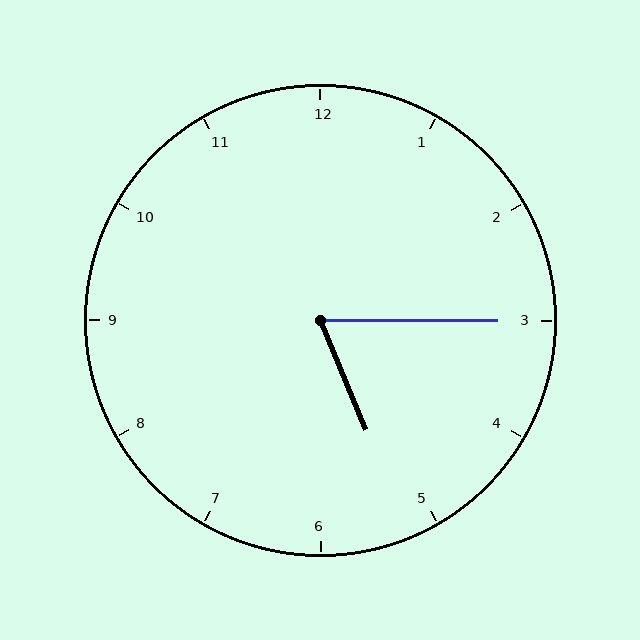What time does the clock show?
5:15.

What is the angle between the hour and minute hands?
Approximately 68 degrees.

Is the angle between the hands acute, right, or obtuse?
It is acute.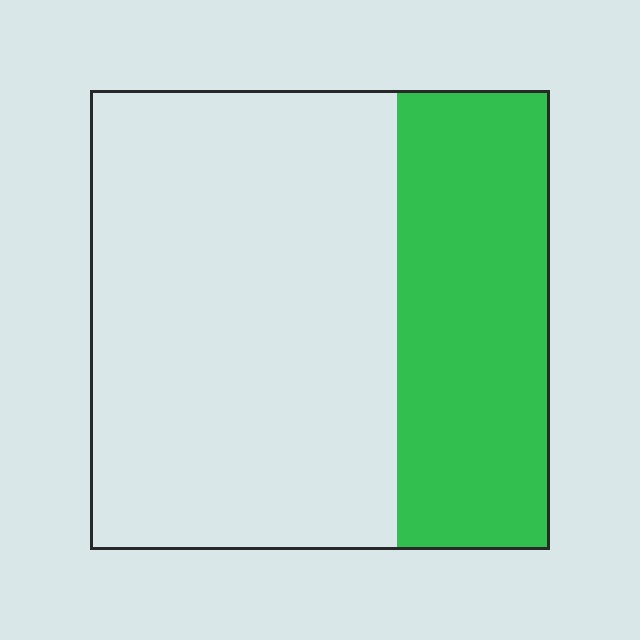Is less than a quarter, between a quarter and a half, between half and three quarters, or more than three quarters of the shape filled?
Between a quarter and a half.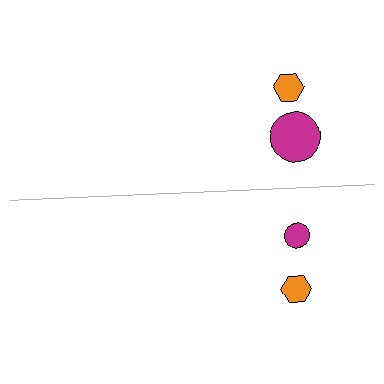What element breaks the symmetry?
The magenta circle on the bottom side has a different size than its mirror counterpart.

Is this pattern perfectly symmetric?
No, the pattern is not perfectly symmetric. The magenta circle on the bottom side has a different size than its mirror counterpart.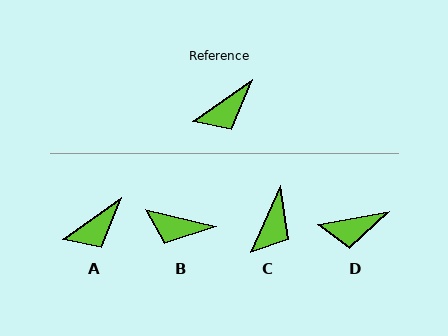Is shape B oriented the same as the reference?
No, it is off by about 49 degrees.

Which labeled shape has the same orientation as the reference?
A.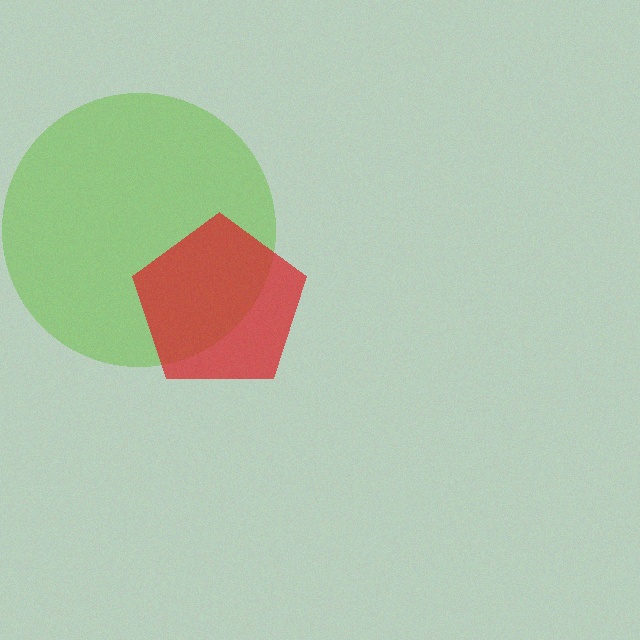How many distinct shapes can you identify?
There are 2 distinct shapes: a lime circle, a red pentagon.